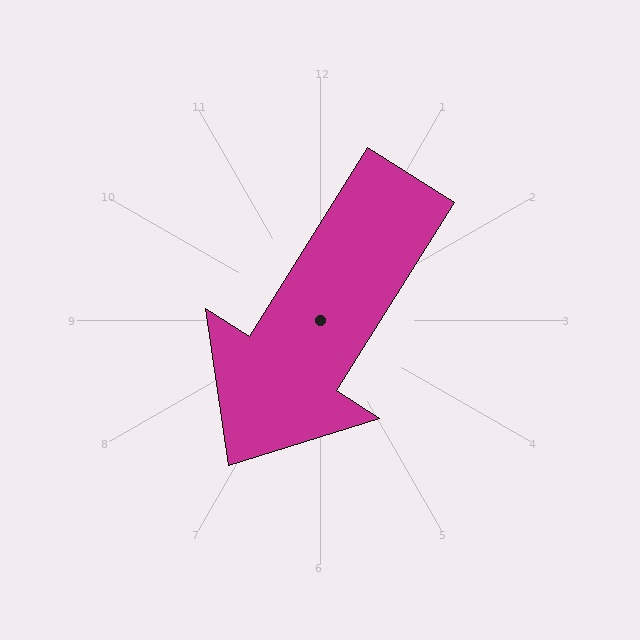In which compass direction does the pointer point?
Southwest.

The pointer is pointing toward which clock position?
Roughly 7 o'clock.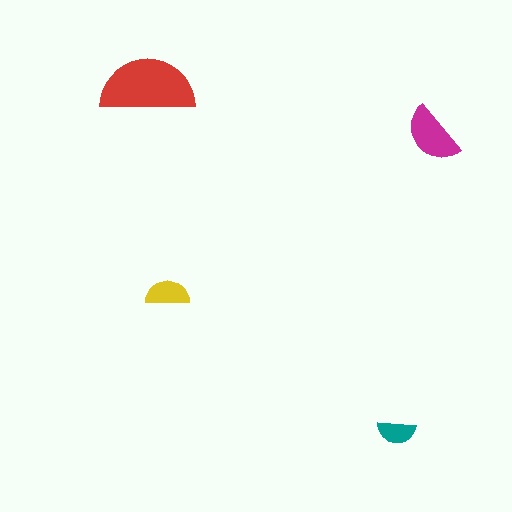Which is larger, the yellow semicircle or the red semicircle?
The red one.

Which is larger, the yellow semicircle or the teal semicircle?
The yellow one.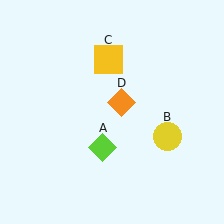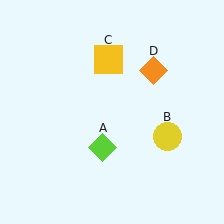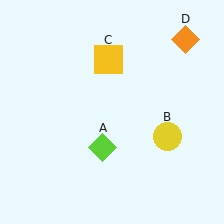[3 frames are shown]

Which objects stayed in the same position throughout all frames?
Lime diamond (object A) and yellow circle (object B) and yellow square (object C) remained stationary.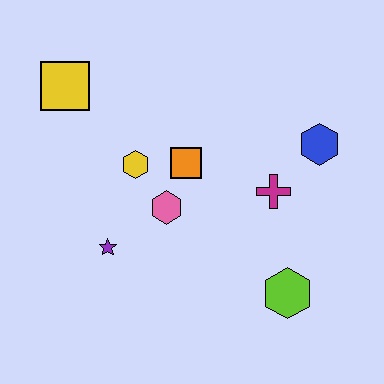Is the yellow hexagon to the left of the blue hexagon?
Yes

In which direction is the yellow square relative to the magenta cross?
The yellow square is to the left of the magenta cross.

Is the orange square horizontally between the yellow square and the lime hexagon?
Yes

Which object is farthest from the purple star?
The blue hexagon is farthest from the purple star.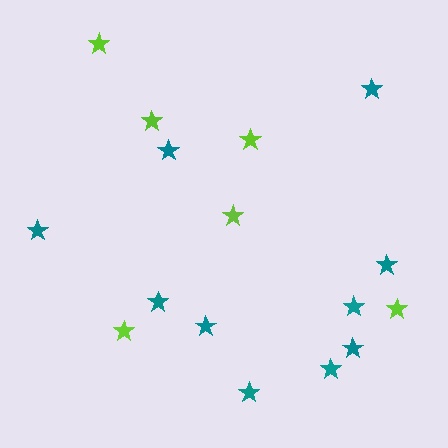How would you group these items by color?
There are 2 groups: one group of lime stars (6) and one group of teal stars (10).